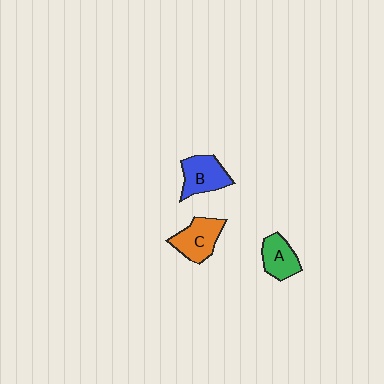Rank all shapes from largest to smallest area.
From largest to smallest: C (orange), B (blue), A (green).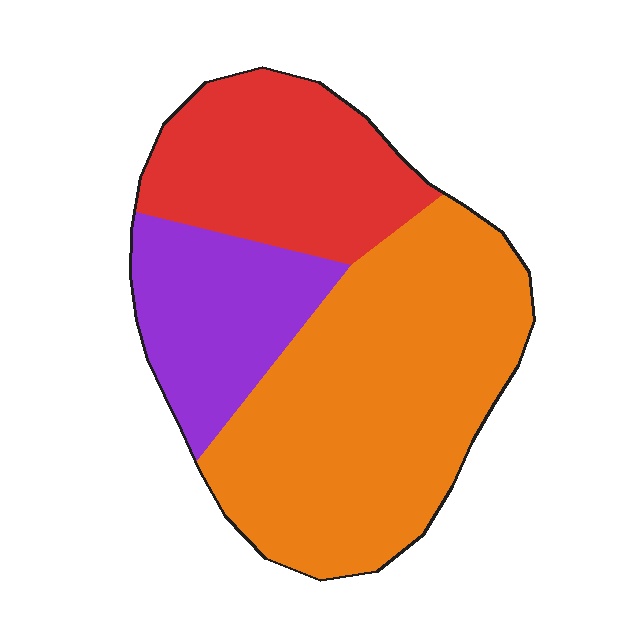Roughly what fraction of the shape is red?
Red takes up between a quarter and a half of the shape.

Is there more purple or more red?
Red.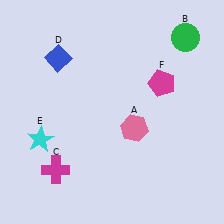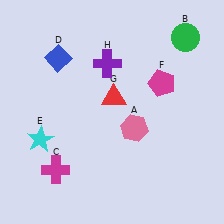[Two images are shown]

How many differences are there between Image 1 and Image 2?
There are 2 differences between the two images.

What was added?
A red triangle (G), a purple cross (H) were added in Image 2.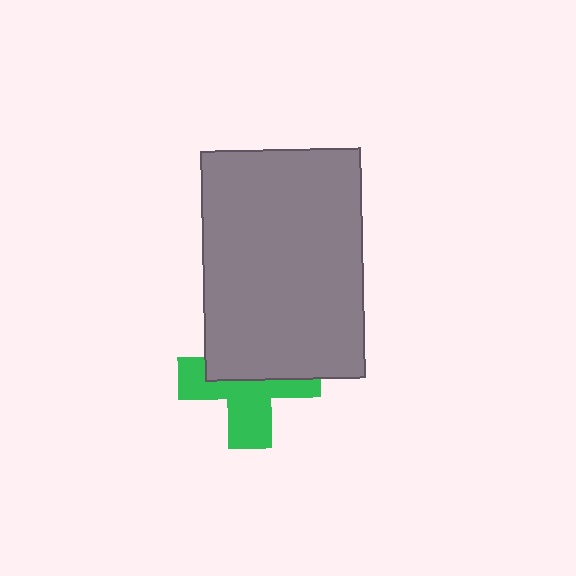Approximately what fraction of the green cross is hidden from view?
Roughly 48% of the green cross is hidden behind the gray rectangle.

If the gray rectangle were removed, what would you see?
You would see the complete green cross.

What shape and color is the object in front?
The object in front is a gray rectangle.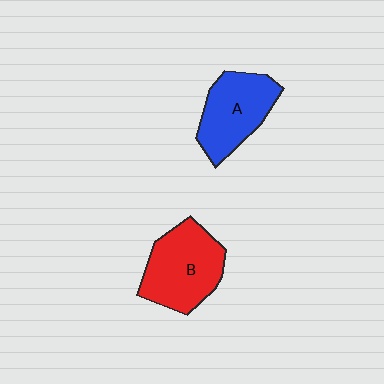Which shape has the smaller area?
Shape A (blue).